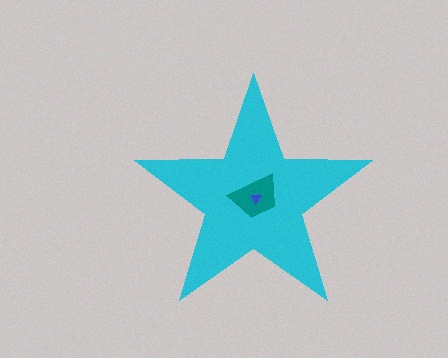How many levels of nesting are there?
3.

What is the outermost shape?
The cyan star.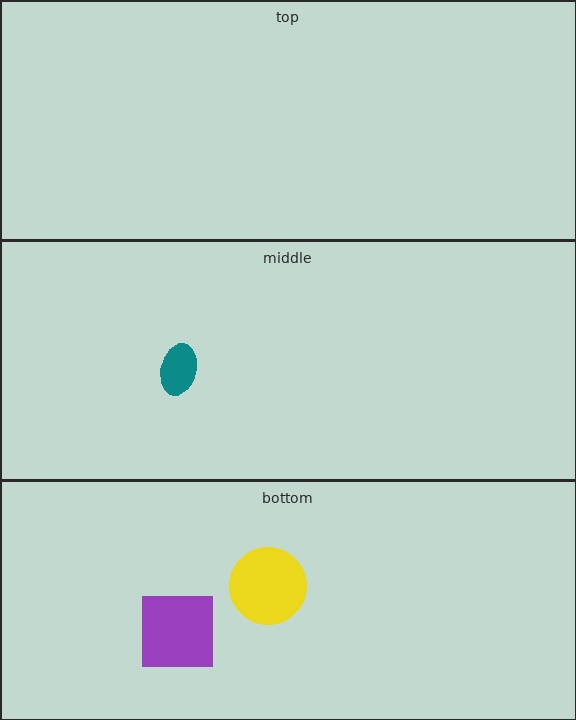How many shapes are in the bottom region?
2.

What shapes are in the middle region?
The teal ellipse.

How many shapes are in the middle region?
1.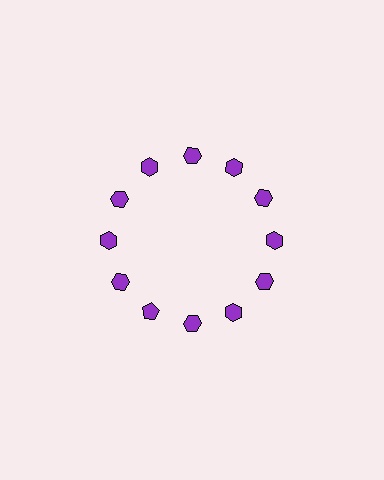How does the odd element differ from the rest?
It has a different shape: pentagon instead of hexagon.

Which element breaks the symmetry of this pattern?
The purple pentagon at roughly the 7 o'clock position breaks the symmetry. All other shapes are purple hexagons.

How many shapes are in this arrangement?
There are 12 shapes arranged in a ring pattern.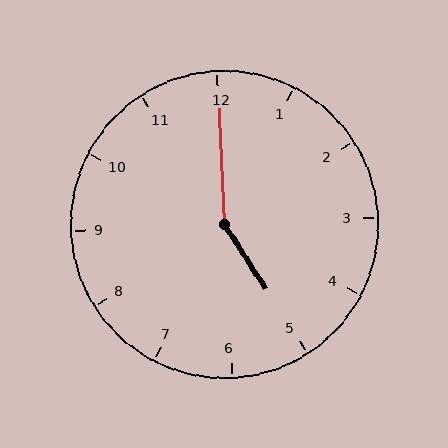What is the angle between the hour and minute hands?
Approximately 150 degrees.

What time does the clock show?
5:00.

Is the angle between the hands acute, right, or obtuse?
It is obtuse.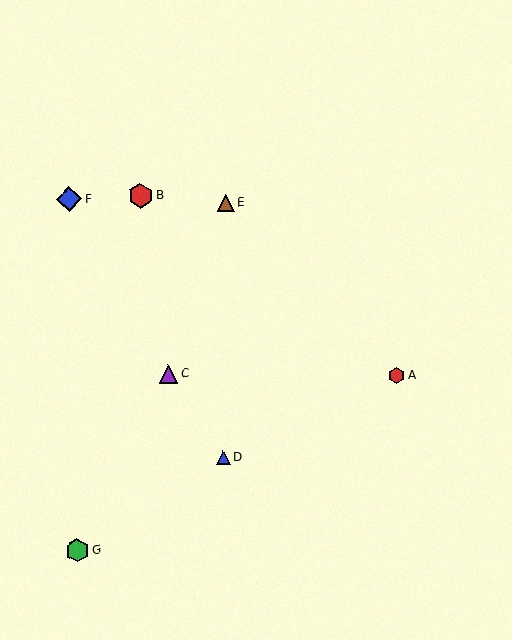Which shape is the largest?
The blue diamond (labeled F) is the largest.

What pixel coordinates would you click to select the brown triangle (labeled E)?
Click at (226, 203) to select the brown triangle E.